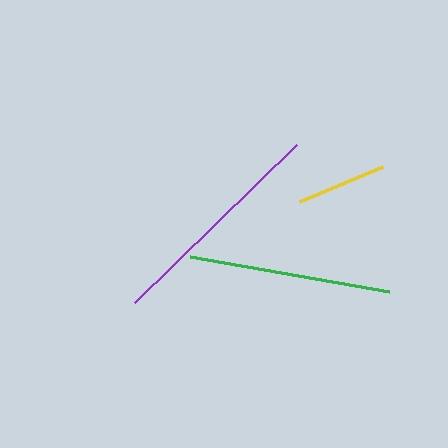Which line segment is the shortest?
The yellow line is the shortest at approximately 90 pixels.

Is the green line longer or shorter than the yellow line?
The green line is longer than the yellow line.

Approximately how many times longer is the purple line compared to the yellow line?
The purple line is approximately 2.5 times the length of the yellow line.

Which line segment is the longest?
The purple line is the longest at approximately 226 pixels.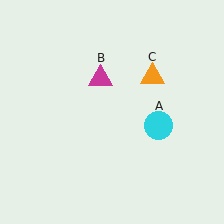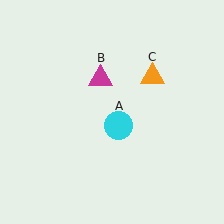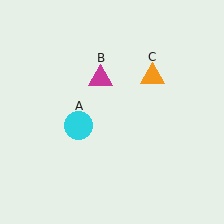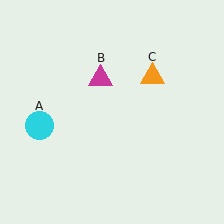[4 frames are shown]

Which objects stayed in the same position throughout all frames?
Magenta triangle (object B) and orange triangle (object C) remained stationary.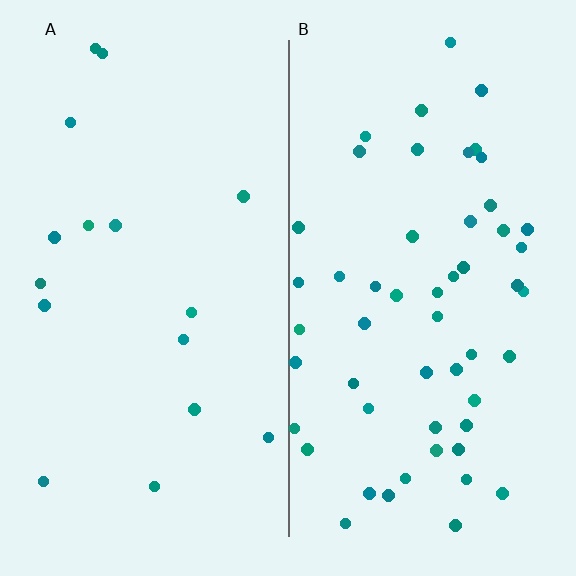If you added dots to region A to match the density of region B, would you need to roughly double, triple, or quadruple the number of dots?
Approximately triple.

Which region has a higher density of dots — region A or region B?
B (the right).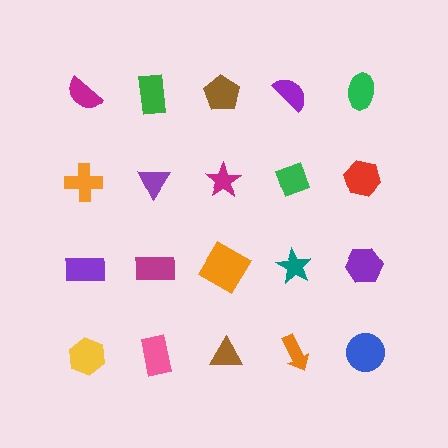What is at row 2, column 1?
An orange cross.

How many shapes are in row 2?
5 shapes.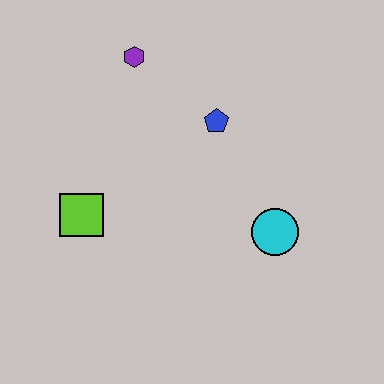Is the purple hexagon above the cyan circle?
Yes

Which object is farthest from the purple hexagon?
The cyan circle is farthest from the purple hexagon.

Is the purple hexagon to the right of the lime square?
Yes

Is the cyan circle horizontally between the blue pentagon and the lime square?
No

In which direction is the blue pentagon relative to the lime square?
The blue pentagon is to the right of the lime square.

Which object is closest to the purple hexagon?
The blue pentagon is closest to the purple hexagon.